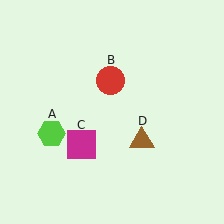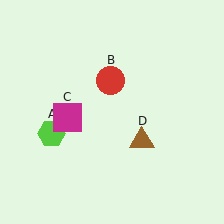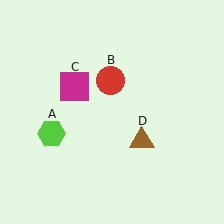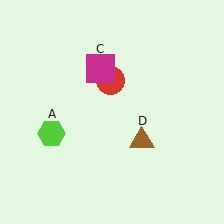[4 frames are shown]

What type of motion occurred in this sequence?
The magenta square (object C) rotated clockwise around the center of the scene.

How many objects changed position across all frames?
1 object changed position: magenta square (object C).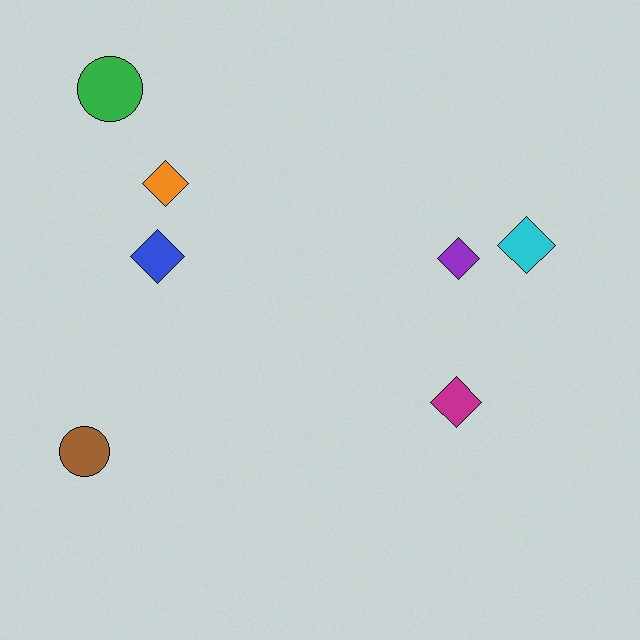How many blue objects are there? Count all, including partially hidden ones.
There is 1 blue object.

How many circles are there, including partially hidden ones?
There are 2 circles.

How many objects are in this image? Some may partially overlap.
There are 7 objects.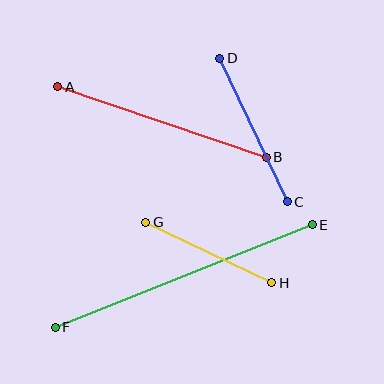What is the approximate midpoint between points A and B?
The midpoint is at approximately (162, 122) pixels.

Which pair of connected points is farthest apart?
Points E and F are farthest apart.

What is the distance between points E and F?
The distance is approximately 277 pixels.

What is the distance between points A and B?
The distance is approximately 220 pixels.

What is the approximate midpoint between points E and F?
The midpoint is at approximately (184, 276) pixels.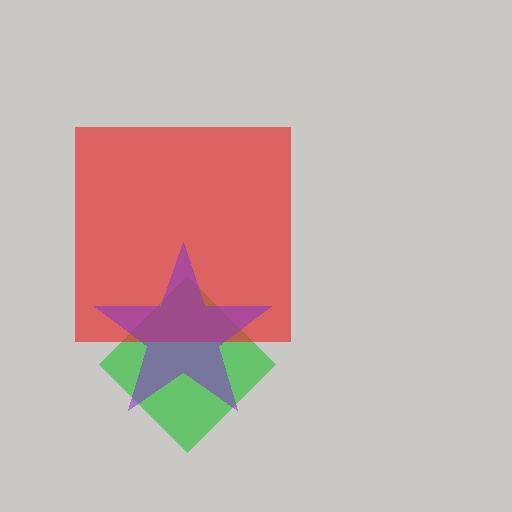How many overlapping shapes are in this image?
There are 3 overlapping shapes in the image.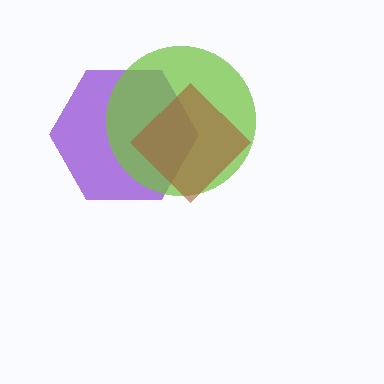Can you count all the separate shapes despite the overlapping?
Yes, there are 3 separate shapes.